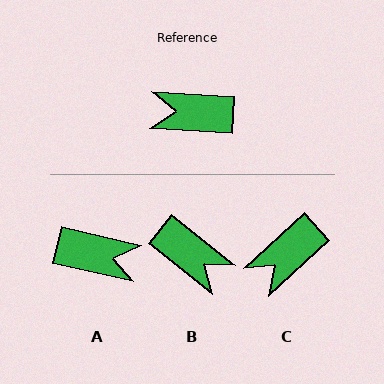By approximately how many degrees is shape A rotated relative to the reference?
Approximately 170 degrees counter-clockwise.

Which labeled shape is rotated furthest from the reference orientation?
A, about 170 degrees away.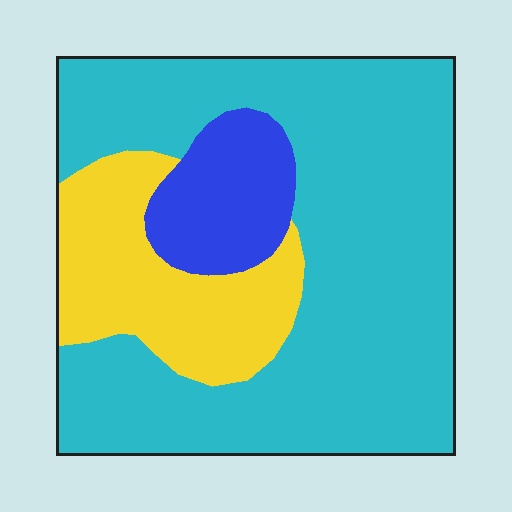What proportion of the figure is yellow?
Yellow takes up about one fifth (1/5) of the figure.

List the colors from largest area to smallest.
From largest to smallest: cyan, yellow, blue.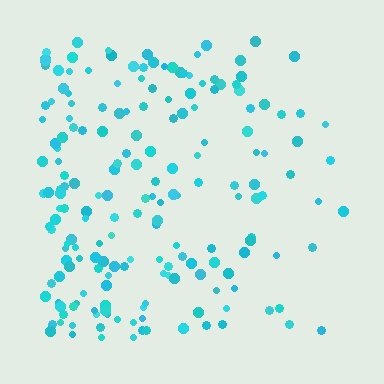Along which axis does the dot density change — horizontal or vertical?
Horizontal.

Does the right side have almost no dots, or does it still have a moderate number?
Still a moderate number, just noticeably fewer than the left.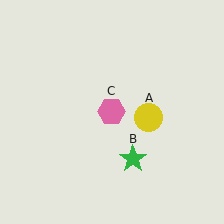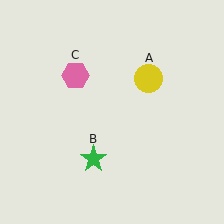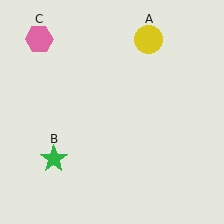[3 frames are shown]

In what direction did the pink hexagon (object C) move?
The pink hexagon (object C) moved up and to the left.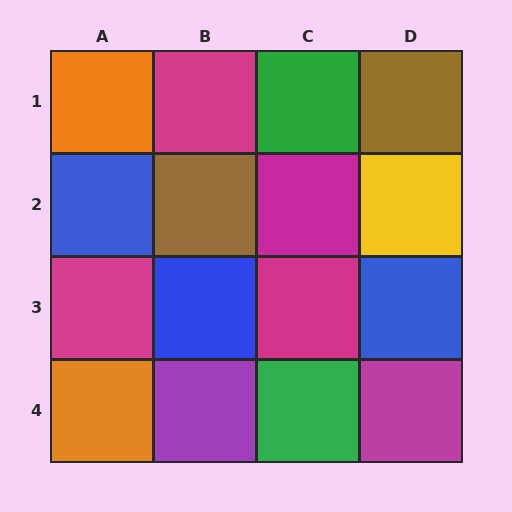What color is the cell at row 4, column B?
Purple.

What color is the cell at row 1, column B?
Magenta.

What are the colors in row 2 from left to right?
Blue, brown, magenta, yellow.